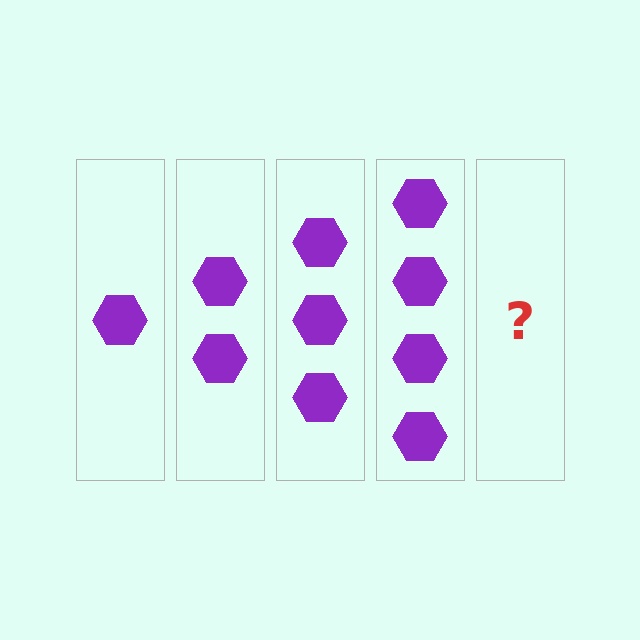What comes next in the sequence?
The next element should be 5 hexagons.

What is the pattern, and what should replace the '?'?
The pattern is that each step adds one more hexagon. The '?' should be 5 hexagons.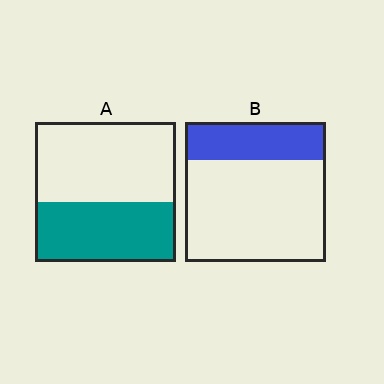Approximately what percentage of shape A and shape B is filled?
A is approximately 45% and B is approximately 25%.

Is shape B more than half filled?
No.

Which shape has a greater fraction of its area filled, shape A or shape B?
Shape A.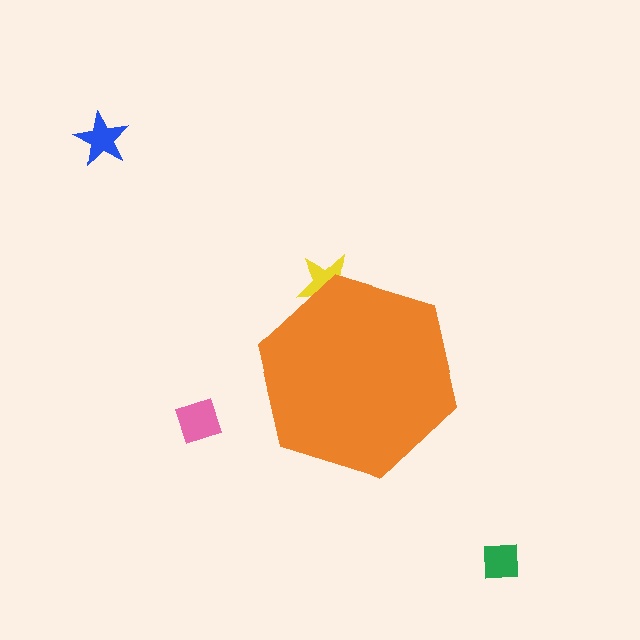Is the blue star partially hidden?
No, the blue star is fully visible.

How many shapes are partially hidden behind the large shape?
1 shape is partially hidden.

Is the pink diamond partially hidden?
No, the pink diamond is fully visible.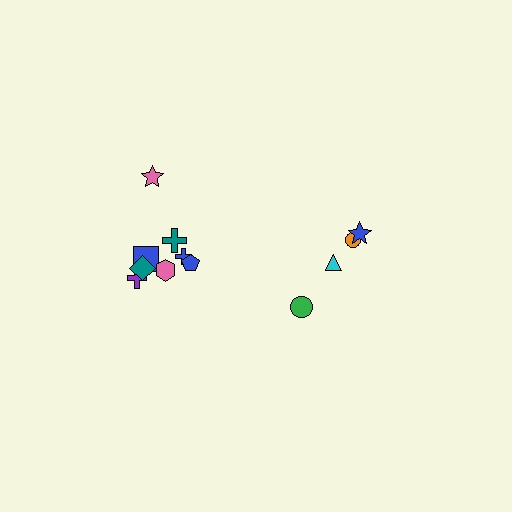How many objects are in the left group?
There are 8 objects.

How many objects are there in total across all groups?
There are 12 objects.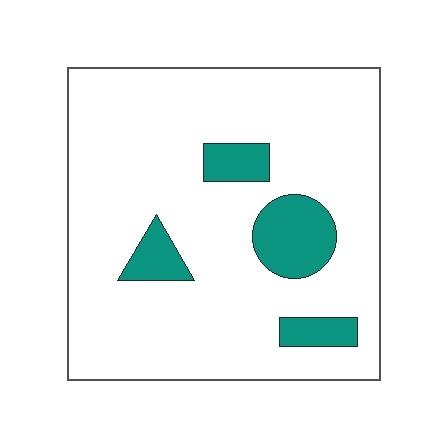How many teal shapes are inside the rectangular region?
4.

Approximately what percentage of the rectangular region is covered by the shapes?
Approximately 15%.